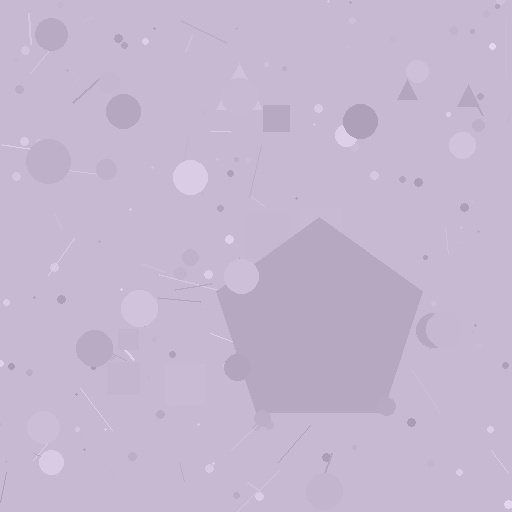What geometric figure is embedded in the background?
A pentagon is embedded in the background.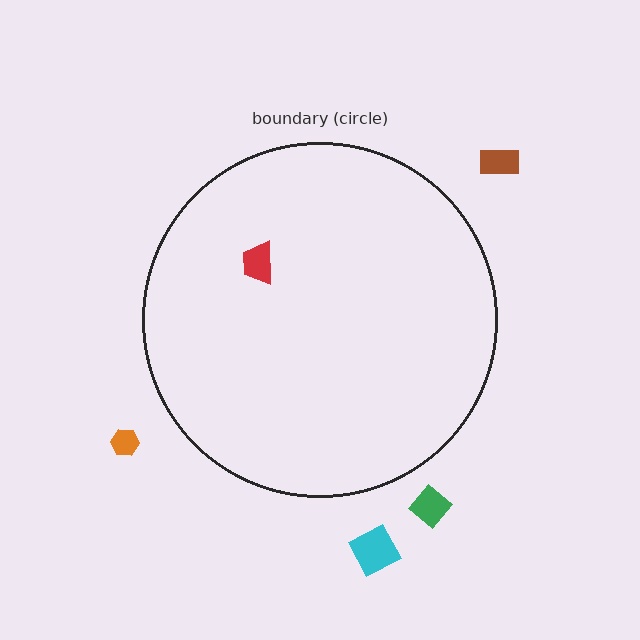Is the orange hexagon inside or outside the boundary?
Outside.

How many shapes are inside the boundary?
1 inside, 4 outside.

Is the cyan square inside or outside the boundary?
Outside.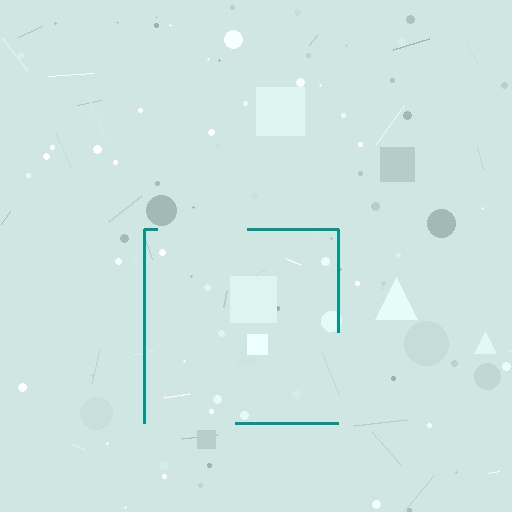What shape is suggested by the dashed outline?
The dashed outline suggests a square.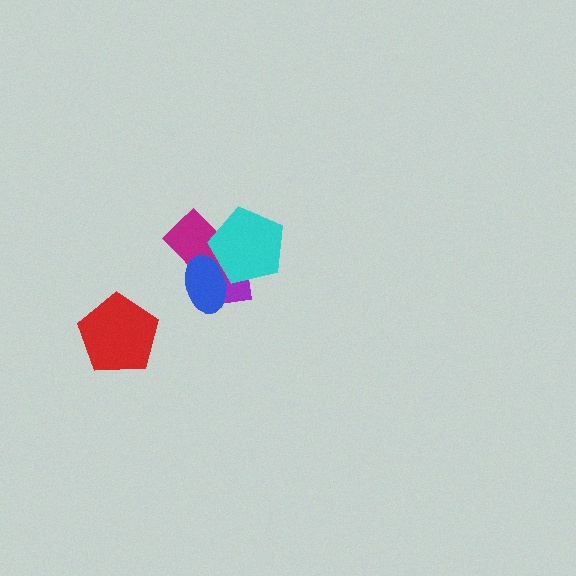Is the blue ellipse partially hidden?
No, no other shape covers it.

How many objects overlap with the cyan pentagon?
3 objects overlap with the cyan pentagon.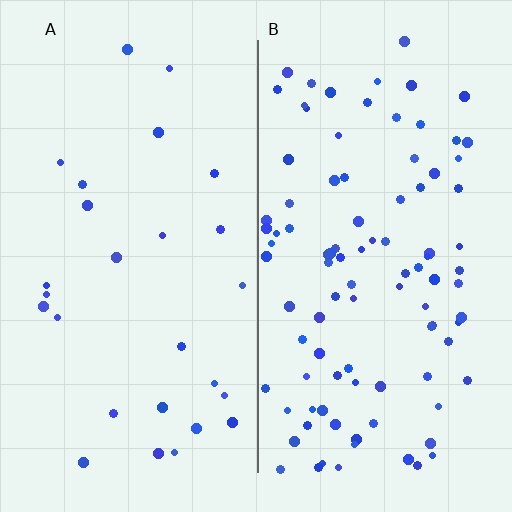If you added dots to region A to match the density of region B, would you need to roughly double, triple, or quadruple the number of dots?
Approximately quadruple.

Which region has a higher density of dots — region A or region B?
B (the right).